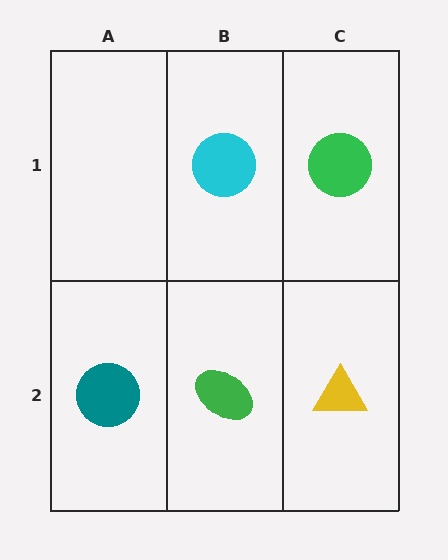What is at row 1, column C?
A green circle.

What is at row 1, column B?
A cyan circle.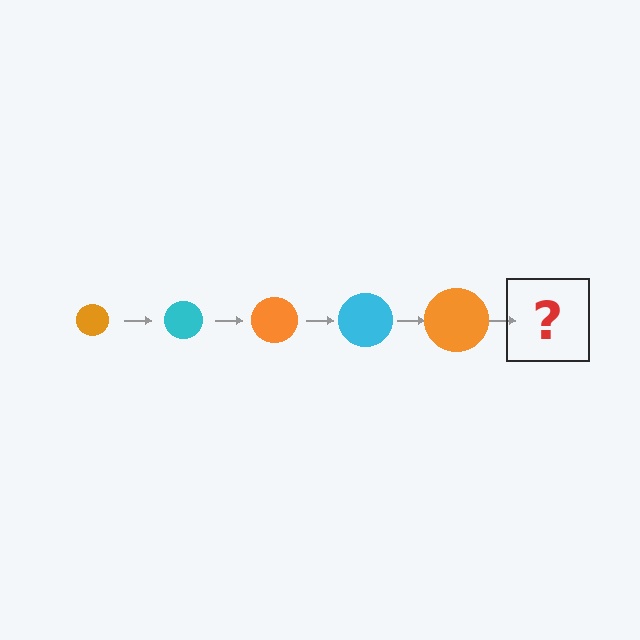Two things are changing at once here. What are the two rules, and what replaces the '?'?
The two rules are that the circle grows larger each step and the color cycles through orange and cyan. The '?' should be a cyan circle, larger than the previous one.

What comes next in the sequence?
The next element should be a cyan circle, larger than the previous one.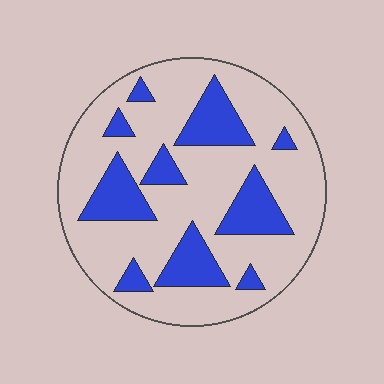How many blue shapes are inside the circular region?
10.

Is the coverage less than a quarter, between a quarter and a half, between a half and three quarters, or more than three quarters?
Between a quarter and a half.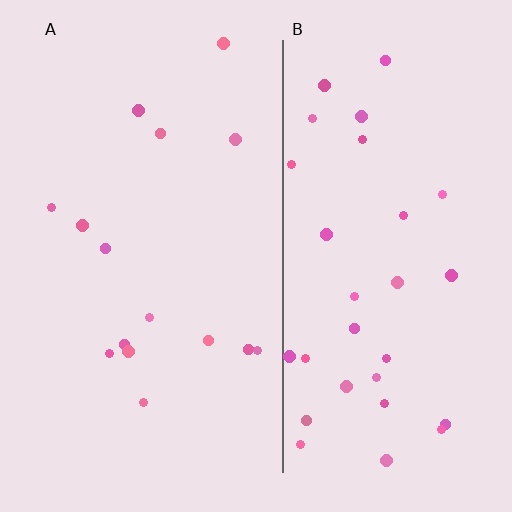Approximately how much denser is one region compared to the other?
Approximately 2.1× — region B over region A.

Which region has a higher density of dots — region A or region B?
B (the right).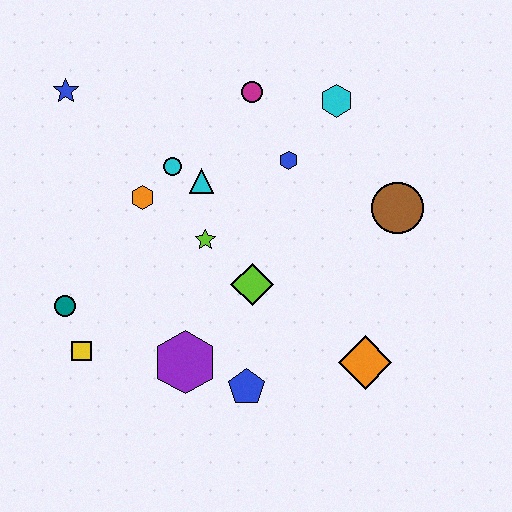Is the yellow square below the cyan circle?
Yes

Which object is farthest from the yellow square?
The cyan hexagon is farthest from the yellow square.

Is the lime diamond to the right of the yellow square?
Yes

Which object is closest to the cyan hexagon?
The blue hexagon is closest to the cyan hexagon.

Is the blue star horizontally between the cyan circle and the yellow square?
No